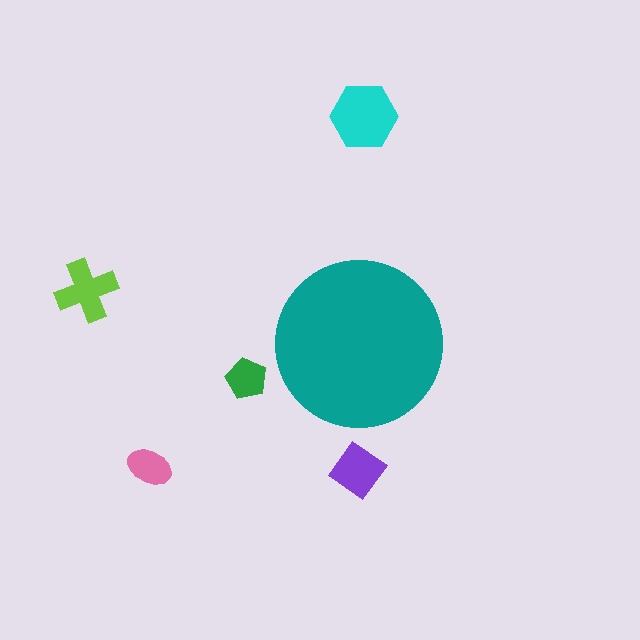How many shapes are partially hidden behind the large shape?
0 shapes are partially hidden.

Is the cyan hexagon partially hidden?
No, the cyan hexagon is fully visible.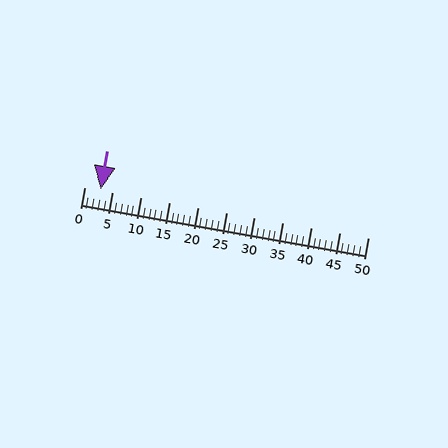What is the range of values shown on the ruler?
The ruler shows values from 0 to 50.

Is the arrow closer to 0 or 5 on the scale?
The arrow is closer to 5.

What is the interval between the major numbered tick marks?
The major tick marks are spaced 5 units apart.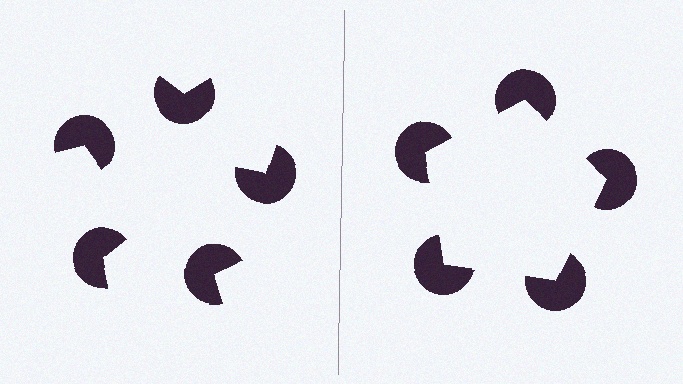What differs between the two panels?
The pac-man discs are positioned identically on both sides; only the wedge orientations differ. On the right they align to a pentagon; on the left they are misaligned.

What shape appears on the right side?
An illusory pentagon.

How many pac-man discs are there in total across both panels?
10 — 5 on each side.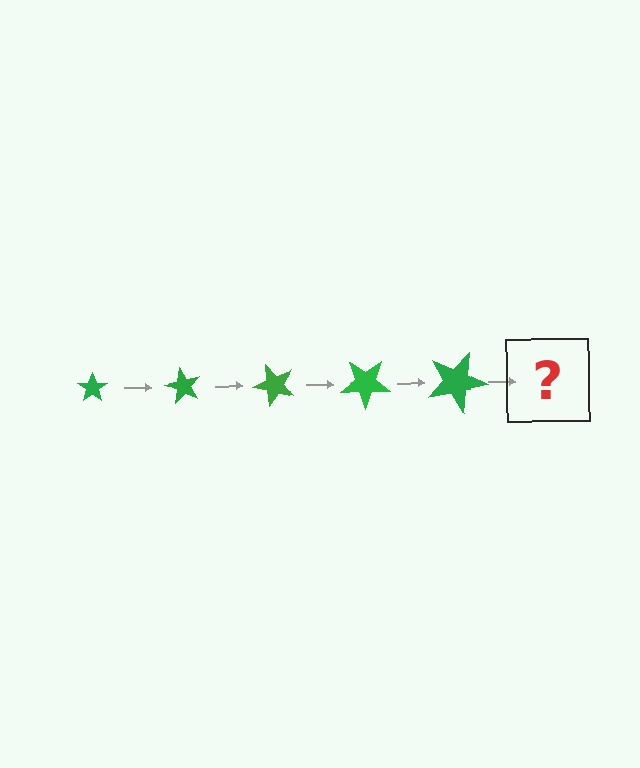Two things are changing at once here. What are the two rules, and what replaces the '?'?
The two rules are that the star grows larger each step and it rotates 60 degrees each step. The '?' should be a star, larger than the previous one and rotated 300 degrees from the start.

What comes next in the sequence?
The next element should be a star, larger than the previous one and rotated 300 degrees from the start.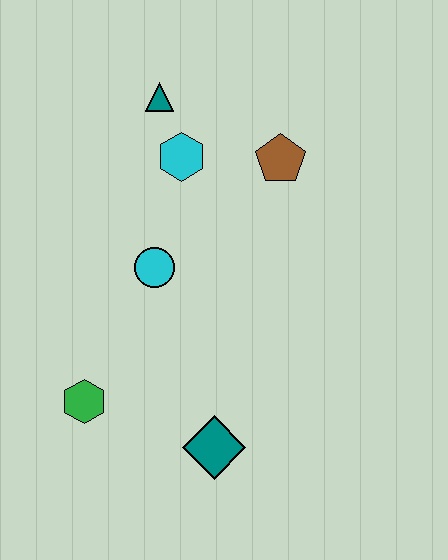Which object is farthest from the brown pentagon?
The green hexagon is farthest from the brown pentagon.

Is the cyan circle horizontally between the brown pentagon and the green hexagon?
Yes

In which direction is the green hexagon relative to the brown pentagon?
The green hexagon is below the brown pentagon.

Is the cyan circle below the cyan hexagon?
Yes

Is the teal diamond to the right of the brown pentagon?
No